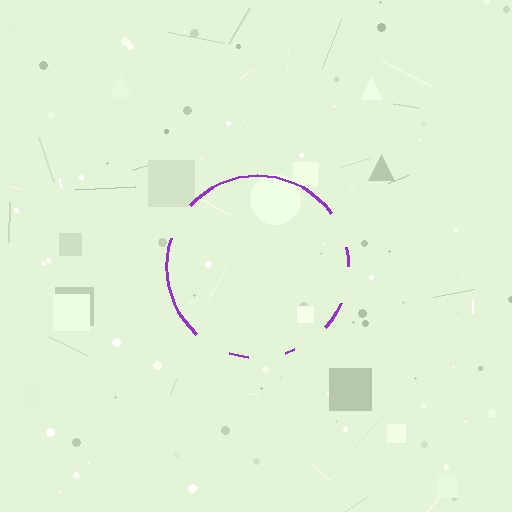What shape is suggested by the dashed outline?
The dashed outline suggests a circle.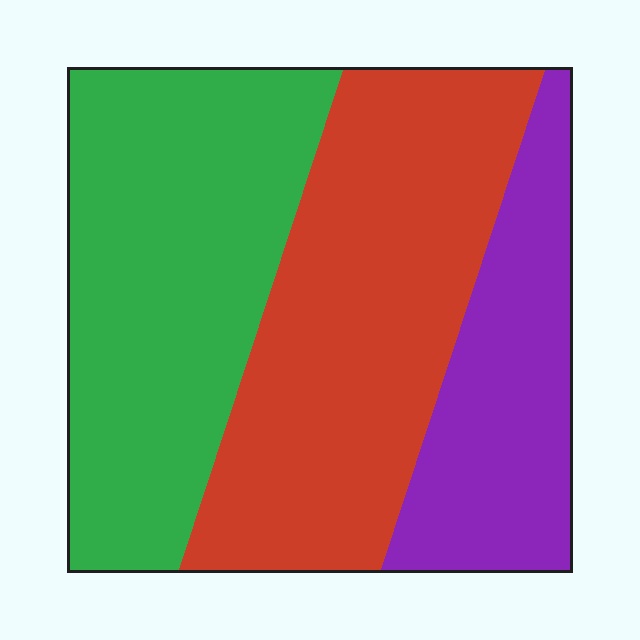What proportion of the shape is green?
Green covers 38% of the shape.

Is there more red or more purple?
Red.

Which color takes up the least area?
Purple, at roughly 20%.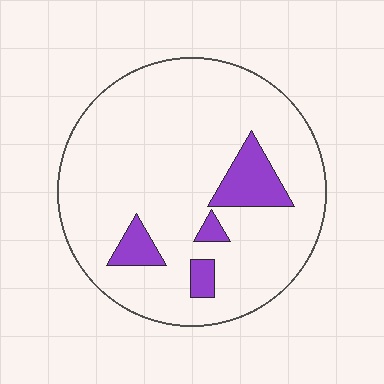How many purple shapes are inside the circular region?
4.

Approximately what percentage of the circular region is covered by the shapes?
Approximately 10%.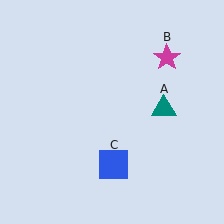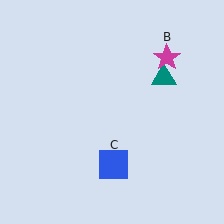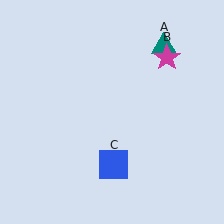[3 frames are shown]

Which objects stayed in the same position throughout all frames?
Magenta star (object B) and blue square (object C) remained stationary.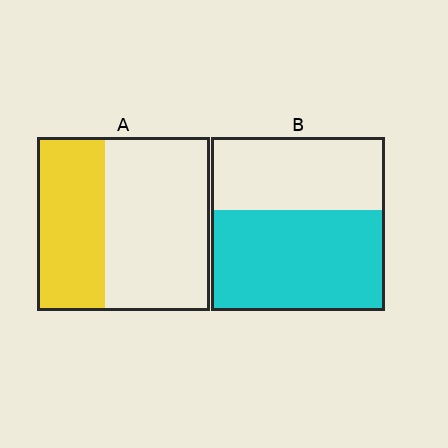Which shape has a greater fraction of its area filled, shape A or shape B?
Shape B.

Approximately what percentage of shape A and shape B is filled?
A is approximately 40% and B is approximately 60%.